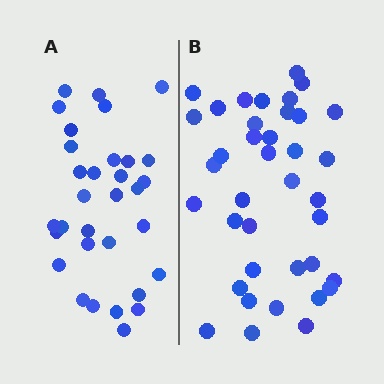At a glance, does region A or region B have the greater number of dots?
Region B (the right region) has more dots.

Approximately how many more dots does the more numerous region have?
Region B has about 6 more dots than region A.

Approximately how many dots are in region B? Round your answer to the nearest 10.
About 40 dots. (The exact count is 38, which rounds to 40.)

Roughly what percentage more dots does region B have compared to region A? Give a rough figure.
About 20% more.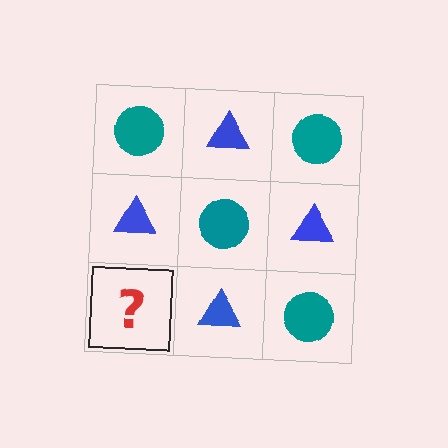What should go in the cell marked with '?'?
The missing cell should contain a teal circle.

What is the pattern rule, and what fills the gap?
The rule is that it alternates teal circle and blue triangle in a checkerboard pattern. The gap should be filled with a teal circle.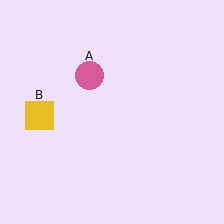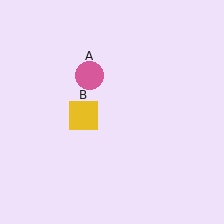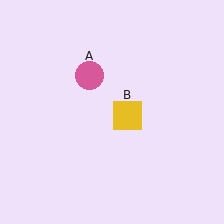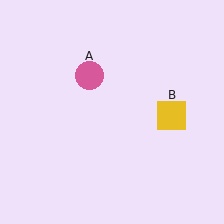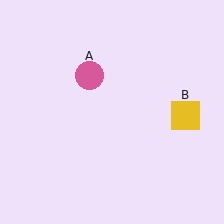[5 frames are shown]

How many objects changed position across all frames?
1 object changed position: yellow square (object B).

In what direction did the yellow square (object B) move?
The yellow square (object B) moved right.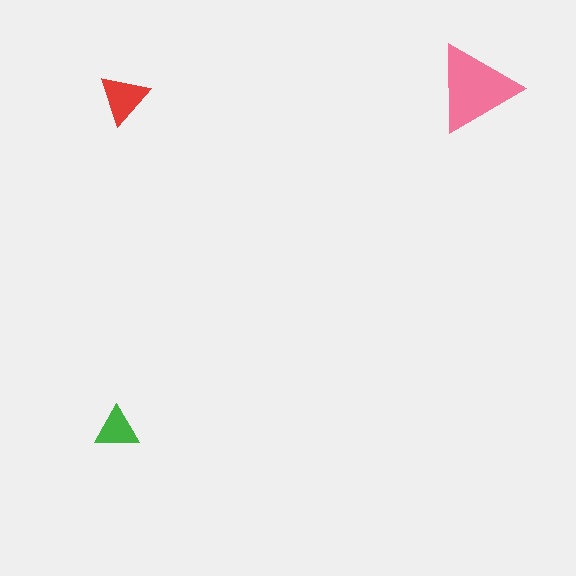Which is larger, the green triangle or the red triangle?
The red one.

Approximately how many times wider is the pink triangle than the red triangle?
About 2 times wider.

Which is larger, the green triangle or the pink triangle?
The pink one.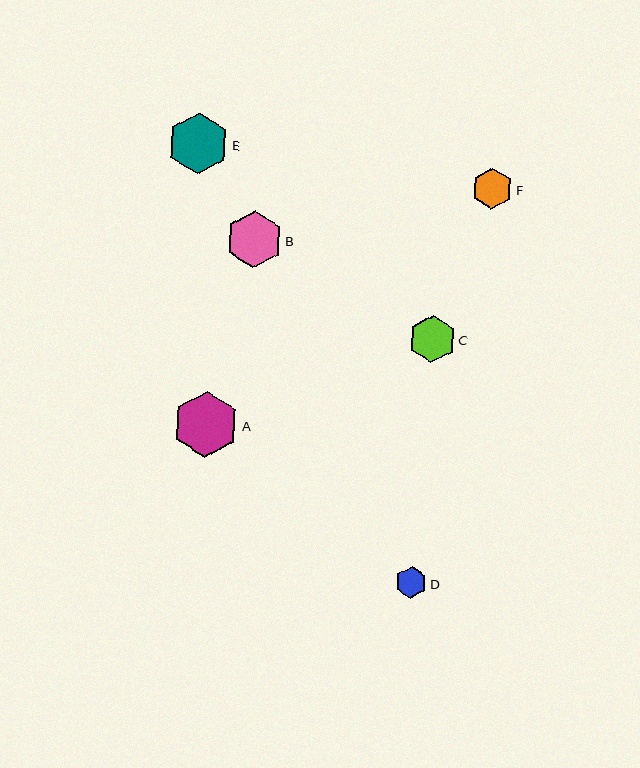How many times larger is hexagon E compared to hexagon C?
Hexagon E is approximately 1.3 times the size of hexagon C.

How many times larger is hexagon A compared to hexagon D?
Hexagon A is approximately 2.1 times the size of hexagon D.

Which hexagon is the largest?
Hexagon A is the largest with a size of approximately 66 pixels.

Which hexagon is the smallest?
Hexagon D is the smallest with a size of approximately 31 pixels.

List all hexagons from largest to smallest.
From largest to smallest: A, E, B, C, F, D.